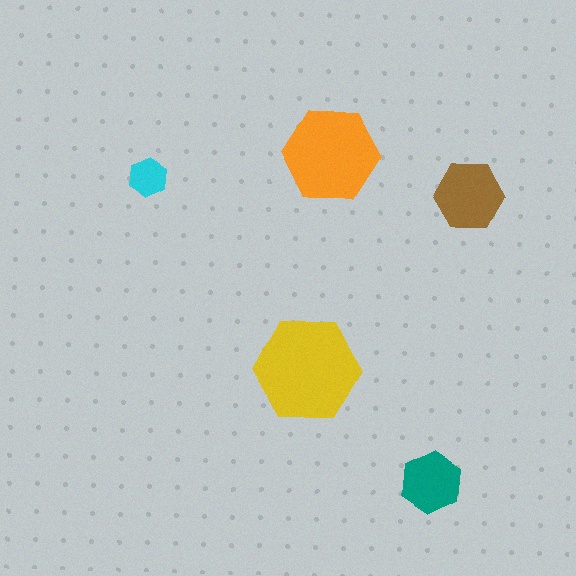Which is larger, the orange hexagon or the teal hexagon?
The orange one.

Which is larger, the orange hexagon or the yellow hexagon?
The yellow one.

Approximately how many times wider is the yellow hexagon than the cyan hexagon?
About 2.5 times wider.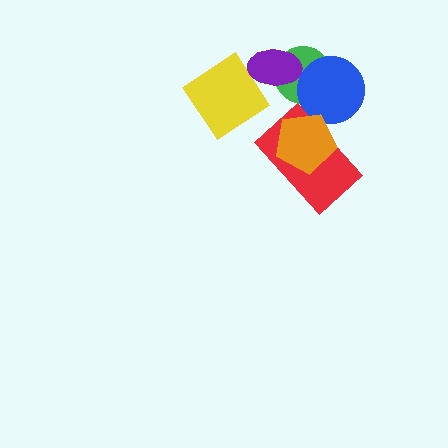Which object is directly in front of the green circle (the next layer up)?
The blue circle is directly in front of the green circle.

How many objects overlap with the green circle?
2 objects overlap with the green circle.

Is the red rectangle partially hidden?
Yes, it is partially covered by another shape.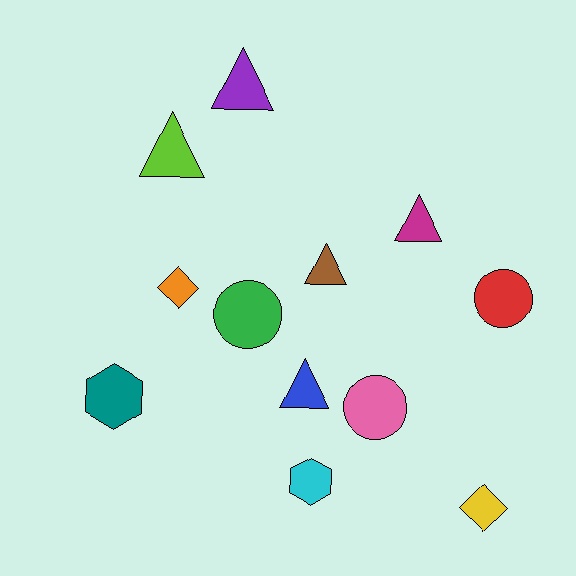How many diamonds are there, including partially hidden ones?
There are 2 diamonds.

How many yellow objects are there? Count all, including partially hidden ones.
There is 1 yellow object.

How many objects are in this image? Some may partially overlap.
There are 12 objects.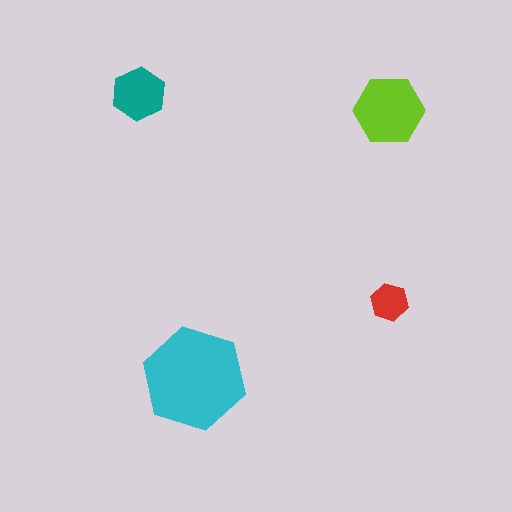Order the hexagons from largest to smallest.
the cyan one, the lime one, the teal one, the red one.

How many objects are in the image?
There are 4 objects in the image.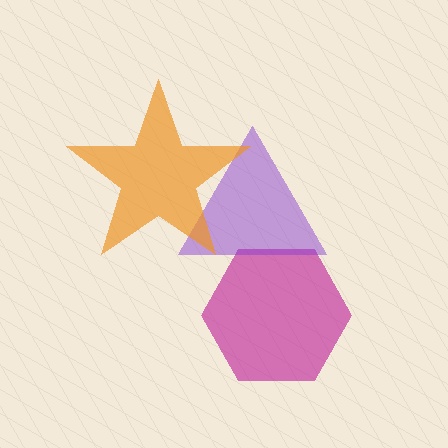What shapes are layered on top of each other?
The layered shapes are: a magenta hexagon, a purple triangle, an orange star.